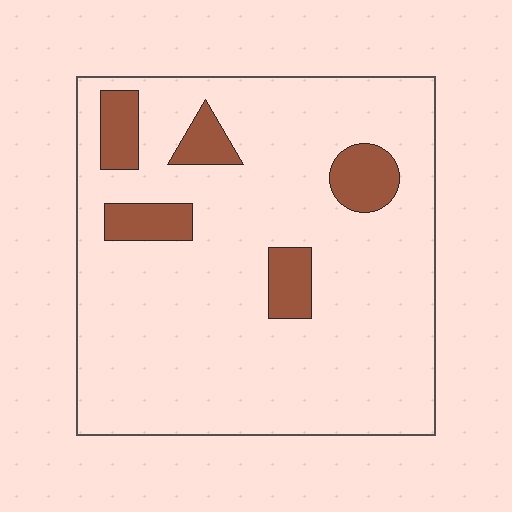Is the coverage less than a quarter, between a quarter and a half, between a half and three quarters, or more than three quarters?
Less than a quarter.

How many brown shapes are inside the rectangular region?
5.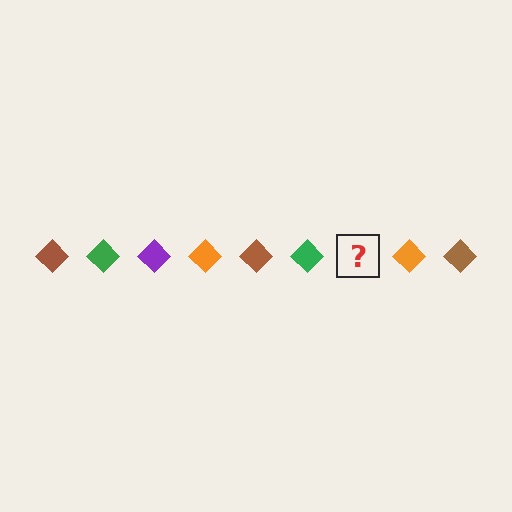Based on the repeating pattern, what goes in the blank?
The blank should be a purple diamond.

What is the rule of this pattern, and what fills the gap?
The rule is that the pattern cycles through brown, green, purple, orange diamonds. The gap should be filled with a purple diamond.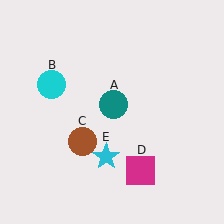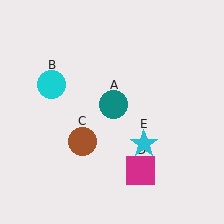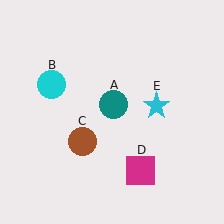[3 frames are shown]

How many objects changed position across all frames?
1 object changed position: cyan star (object E).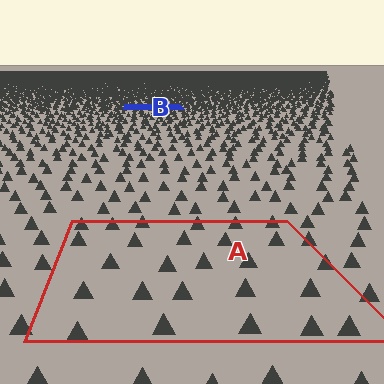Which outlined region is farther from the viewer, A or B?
Region B is farther from the viewer — the texture elements inside it appear smaller and more densely packed.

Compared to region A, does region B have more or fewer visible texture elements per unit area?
Region B has more texture elements per unit area — they are packed more densely because it is farther away.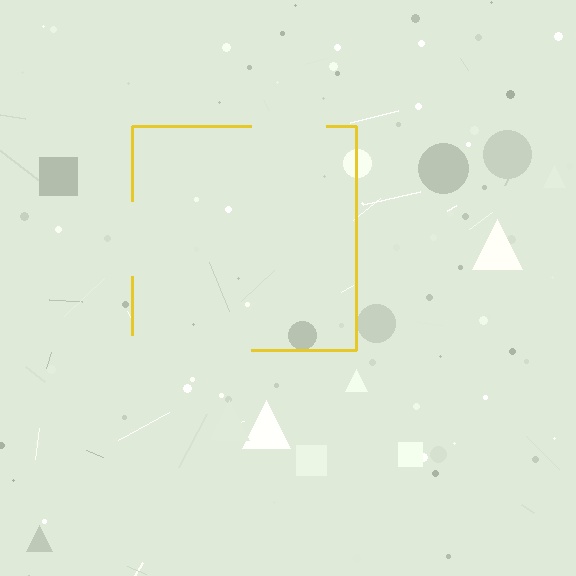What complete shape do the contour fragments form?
The contour fragments form a square.